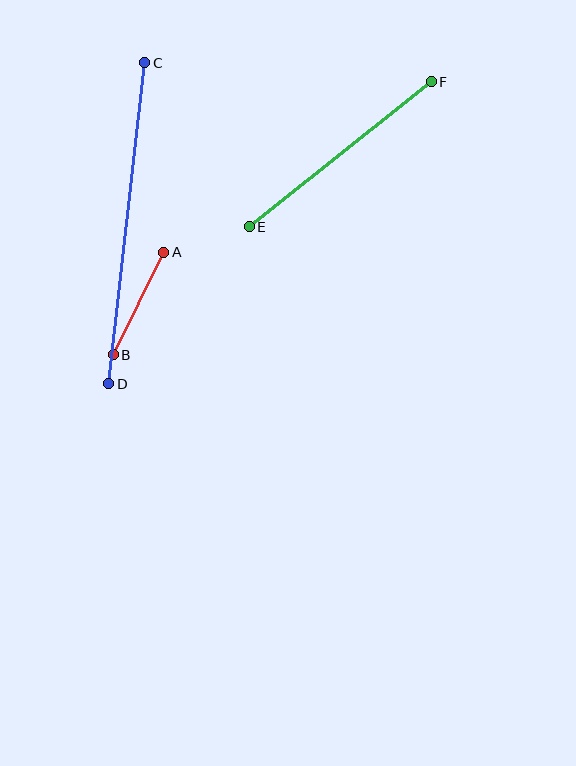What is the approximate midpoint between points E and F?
The midpoint is at approximately (340, 154) pixels.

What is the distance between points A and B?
The distance is approximately 114 pixels.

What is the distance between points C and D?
The distance is approximately 323 pixels.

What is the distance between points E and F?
The distance is approximately 233 pixels.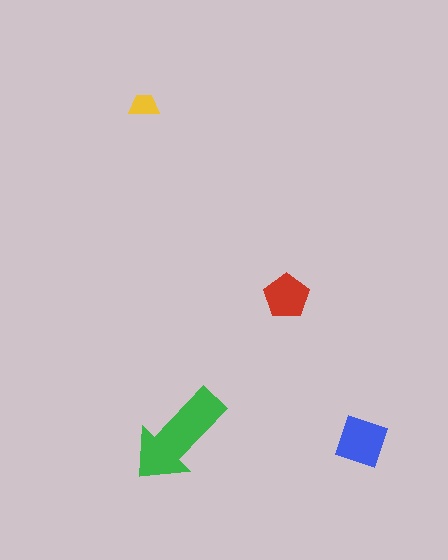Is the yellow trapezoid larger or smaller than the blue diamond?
Smaller.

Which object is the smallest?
The yellow trapezoid.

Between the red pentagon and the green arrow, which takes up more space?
The green arrow.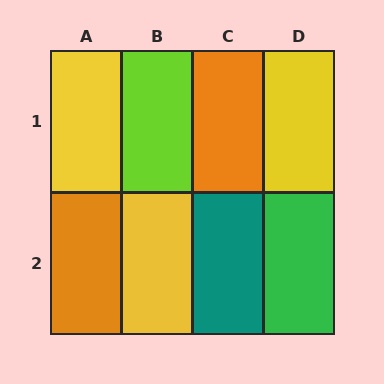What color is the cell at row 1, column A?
Yellow.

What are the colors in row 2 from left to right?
Orange, yellow, teal, green.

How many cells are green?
1 cell is green.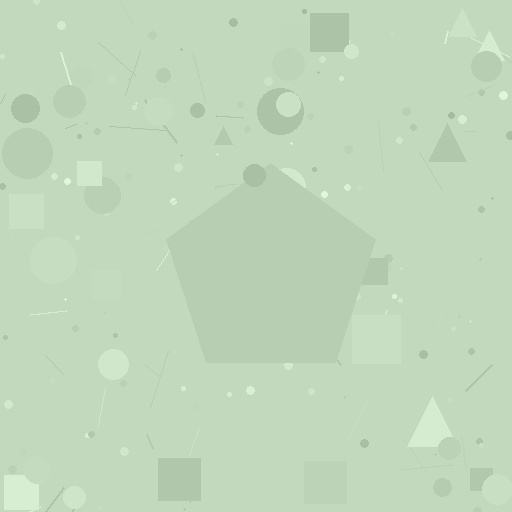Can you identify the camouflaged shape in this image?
The camouflaged shape is a pentagon.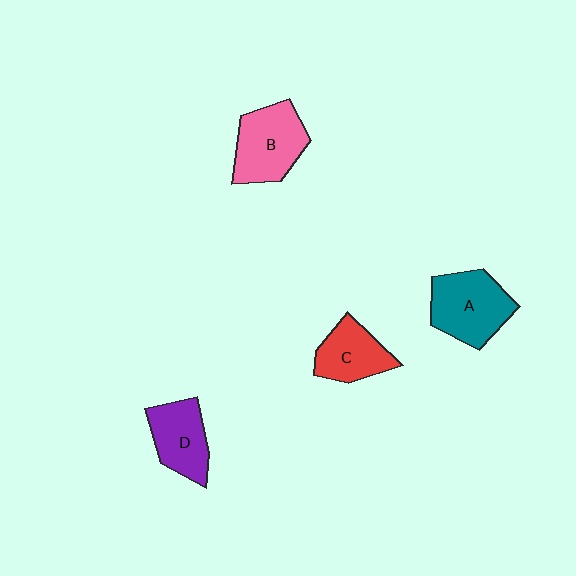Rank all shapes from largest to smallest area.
From largest to smallest: A (teal), B (pink), D (purple), C (red).